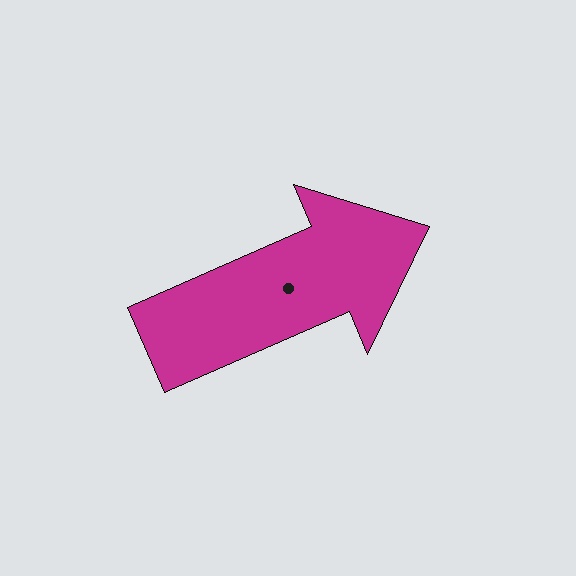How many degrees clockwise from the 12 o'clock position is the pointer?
Approximately 66 degrees.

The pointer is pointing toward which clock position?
Roughly 2 o'clock.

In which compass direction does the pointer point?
Northeast.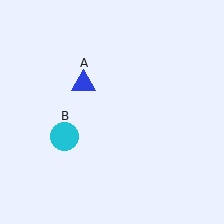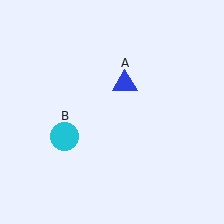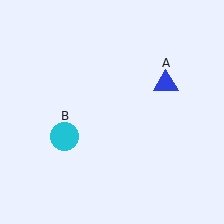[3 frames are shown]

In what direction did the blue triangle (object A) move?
The blue triangle (object A) moved right.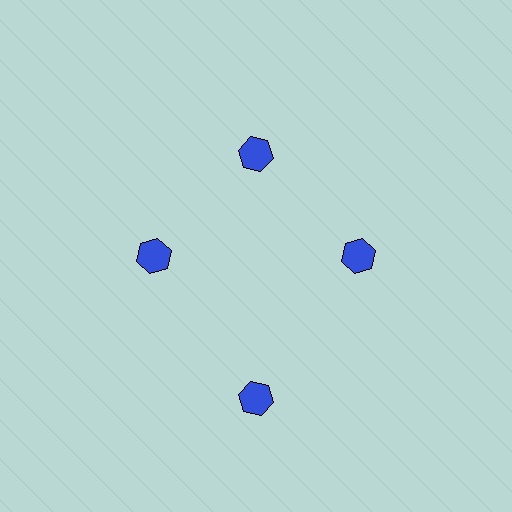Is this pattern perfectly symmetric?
No. The 4 blue hexagons are arranged in a ring, but one element near the 6 o'clock position is pushed outward from the center, breaking the 4-fold rotational symmetry.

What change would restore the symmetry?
The symmetry would be restored by moving it inward, back onto the ring so that all 4 hexagons sit at equal angles and equal distance from the center.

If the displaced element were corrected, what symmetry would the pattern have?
It would have 4-fold rotational symmetry — the pattern would map onto itself every 90 degrees.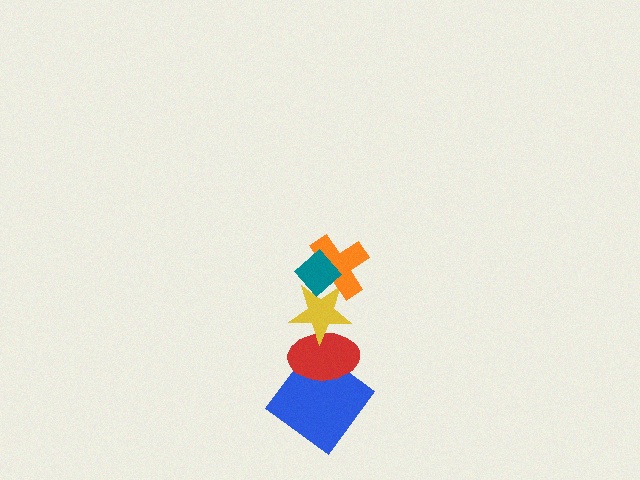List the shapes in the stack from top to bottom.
From top to bottom: the teal diamond, the orange cross, the yellow star, the red ellipse, the blue diamond.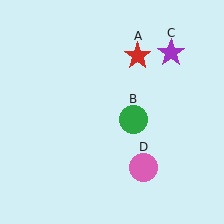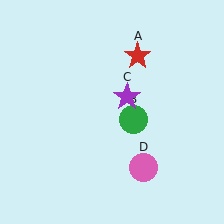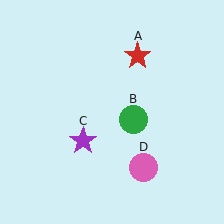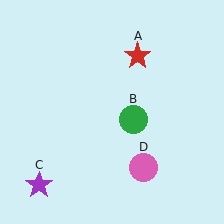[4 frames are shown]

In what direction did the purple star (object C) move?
The purple star (object C) moved down and to the left.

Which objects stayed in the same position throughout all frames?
Red star (object A) and green circle (object B) and pink circle (object D) remained stationary.